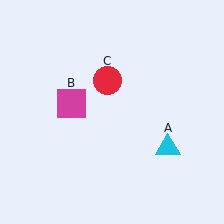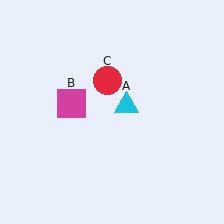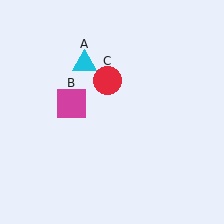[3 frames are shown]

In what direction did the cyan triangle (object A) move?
The cyan triangle (object A) moved up and to the left.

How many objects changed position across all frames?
1 object changed position: cyan triangle (object A).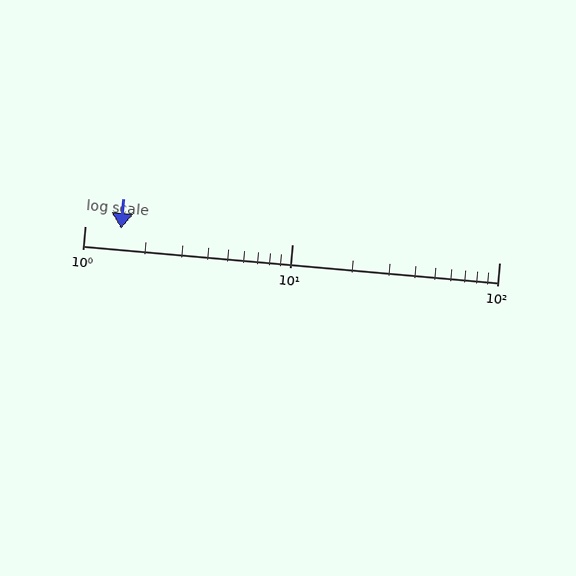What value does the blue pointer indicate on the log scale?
The pointer indicates approximately 1.5.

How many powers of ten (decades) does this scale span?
The scale spans 2 decades, from 1 to 100.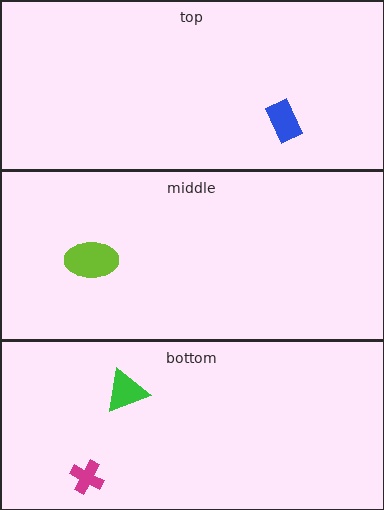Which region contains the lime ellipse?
The middle region.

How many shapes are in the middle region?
1.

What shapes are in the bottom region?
The green triangle, the magenta cross.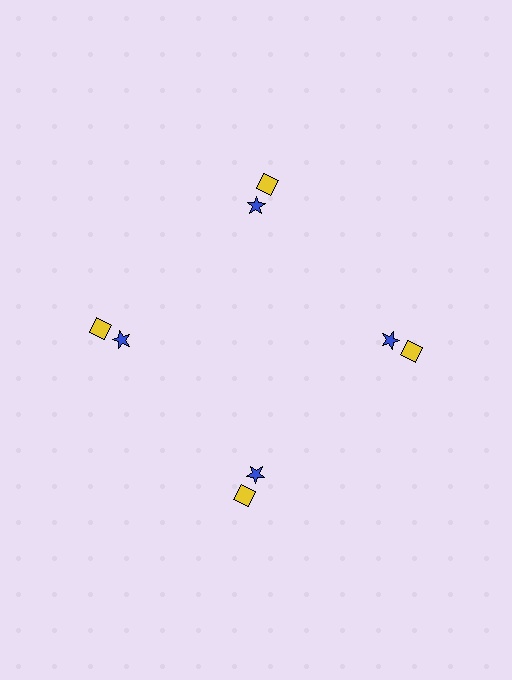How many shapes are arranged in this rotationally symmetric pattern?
There are 8 shapes, arranged in 4 groups of 2.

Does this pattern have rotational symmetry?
Yes, this pattern has 4-fold rotational symmetry. It looks the same after rotating 90 degrees around the center.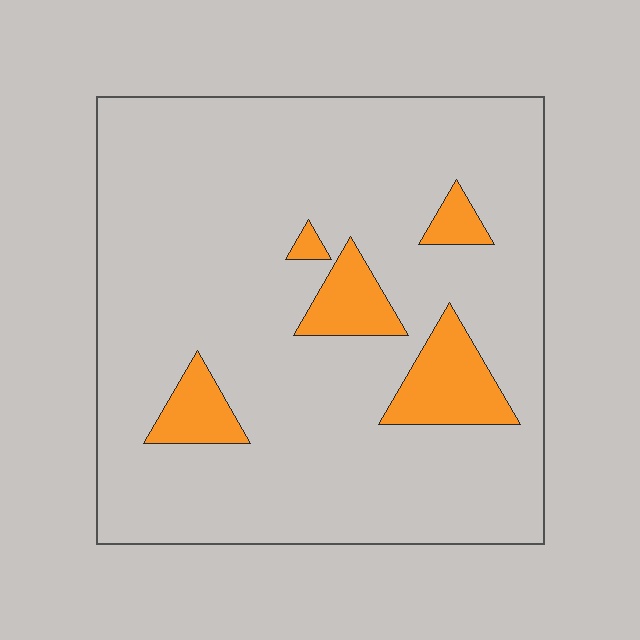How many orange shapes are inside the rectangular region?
5.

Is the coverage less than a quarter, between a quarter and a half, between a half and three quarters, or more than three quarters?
Less than a quarter.